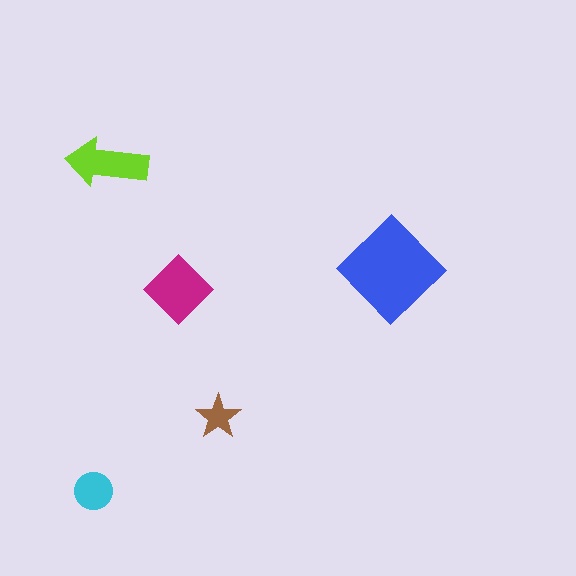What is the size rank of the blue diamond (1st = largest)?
1st.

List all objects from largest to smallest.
The blue diamond, the magenta diamond, the lime arrow, the cyan circle, the brown star.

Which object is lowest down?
The cyan circle is bottommost.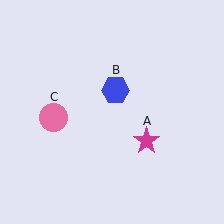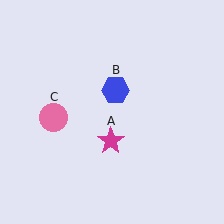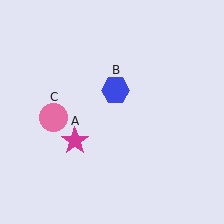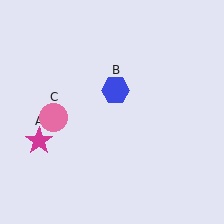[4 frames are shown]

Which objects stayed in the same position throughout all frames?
Blue hexagon (object B) and pink circle (object C) remained stationary.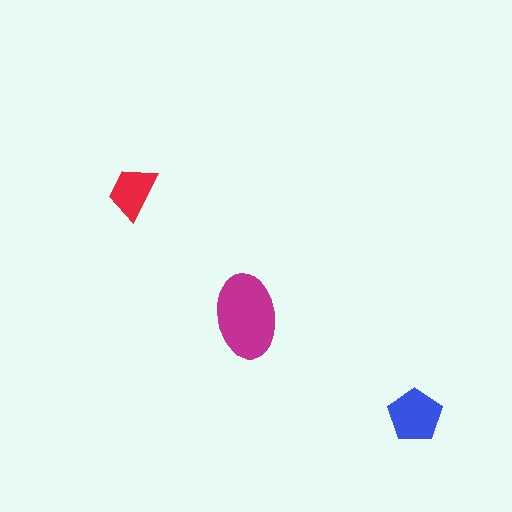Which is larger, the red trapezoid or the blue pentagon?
The blue pentagon.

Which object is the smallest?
The red trapezoid.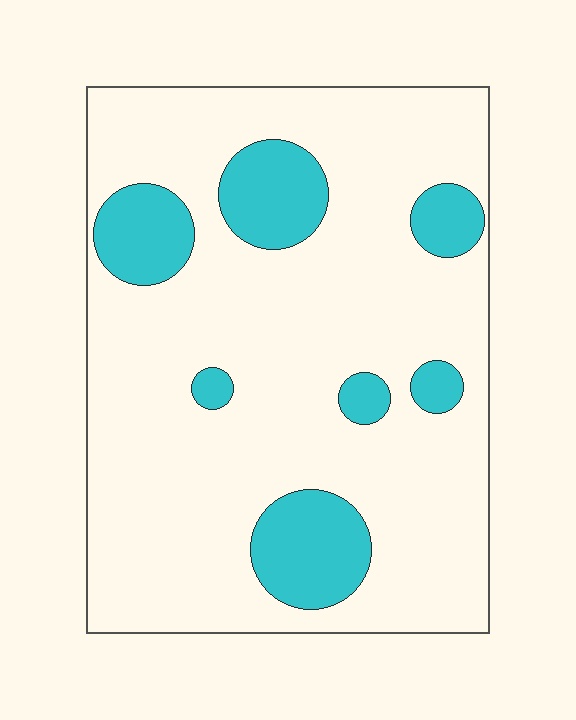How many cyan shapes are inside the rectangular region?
7.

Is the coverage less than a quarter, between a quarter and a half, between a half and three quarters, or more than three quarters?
Less than a quarter.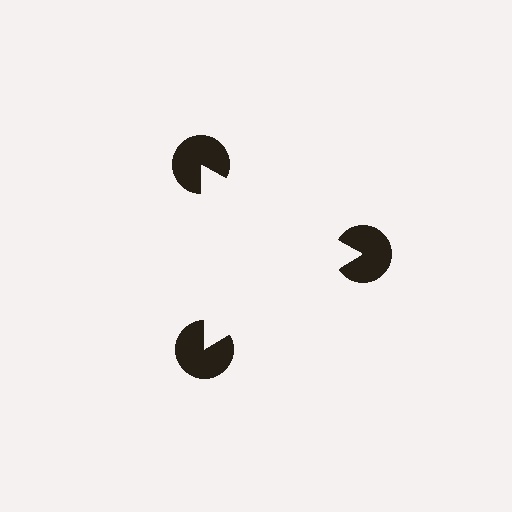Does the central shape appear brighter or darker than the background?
It typically appears slightly brighter than the background, even though no actual brightness change is drawn.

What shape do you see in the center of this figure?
An illusory triangle — its edges are inferred from the aligned wedge cuts in the pac-man discs, not physically drawn.